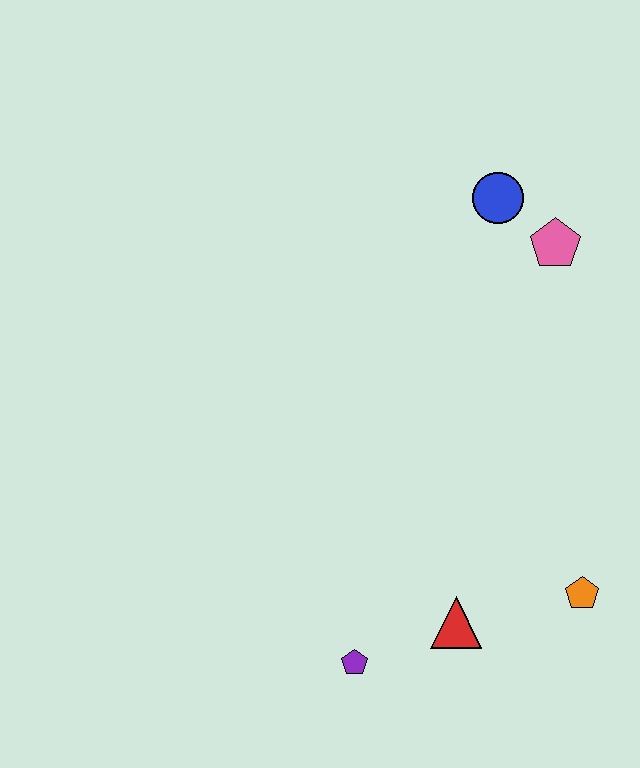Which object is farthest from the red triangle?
The blue circle is farthest from the red triangle.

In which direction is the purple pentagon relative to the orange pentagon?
The purple pentagon is to the left of the orange pentagon.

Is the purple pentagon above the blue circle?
No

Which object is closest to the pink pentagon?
The blue circle is closest to the pink pentagon.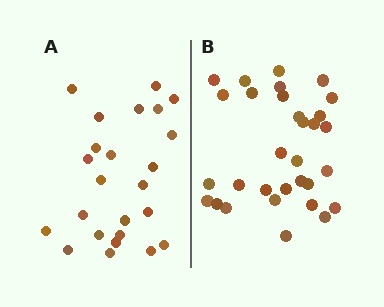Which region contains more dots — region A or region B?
Region B (the right region) has more dots.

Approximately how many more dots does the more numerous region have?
Region B has roughly 8 or so more dots than region A.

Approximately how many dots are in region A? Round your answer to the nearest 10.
About 20 dots. (The exact count is 24, which rounds to 20.)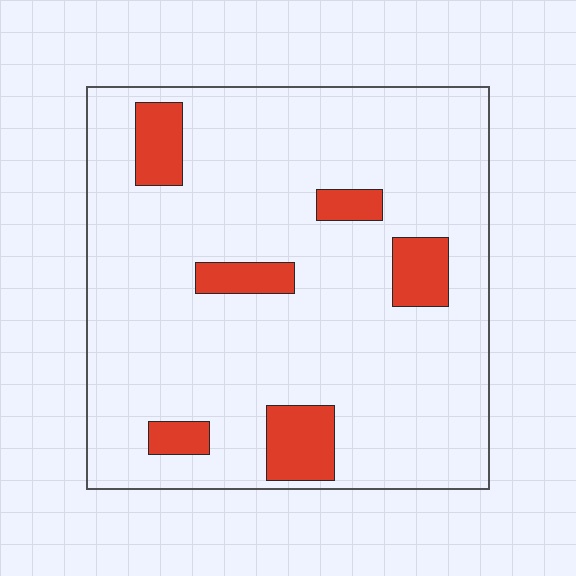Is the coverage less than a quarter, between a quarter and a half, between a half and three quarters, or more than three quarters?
Less than a quarter.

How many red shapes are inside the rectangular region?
6.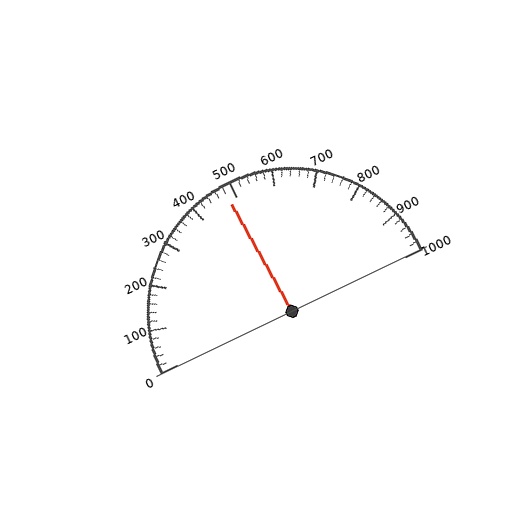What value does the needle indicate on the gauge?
The needle indicates approximately 480.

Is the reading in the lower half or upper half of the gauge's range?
The reading is in the lower half of the range (0 to 1000).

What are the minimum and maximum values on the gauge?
The gauge ranges from 0 to 1000.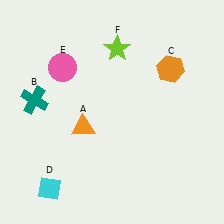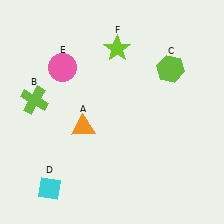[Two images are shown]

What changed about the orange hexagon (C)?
In Image 1, C is orange. In Image 2, it changed to lime.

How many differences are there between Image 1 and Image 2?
There are 2 differences between the two images.